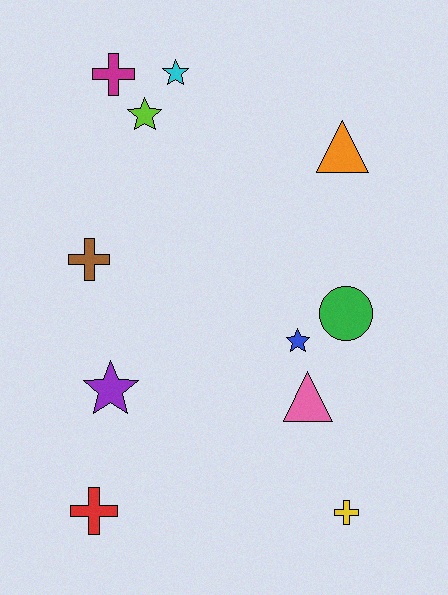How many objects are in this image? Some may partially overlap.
There are 11 objects.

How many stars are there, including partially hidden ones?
There are 4 stars.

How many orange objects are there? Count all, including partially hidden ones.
There is 1 orange object.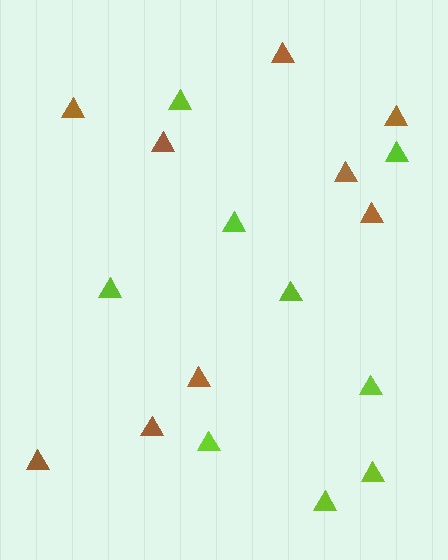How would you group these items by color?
There are 2 groups: one group of lime triangles (9) and one group of brown triangles (9).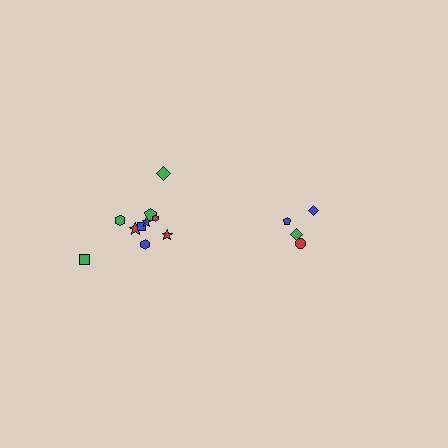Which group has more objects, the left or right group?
The left group.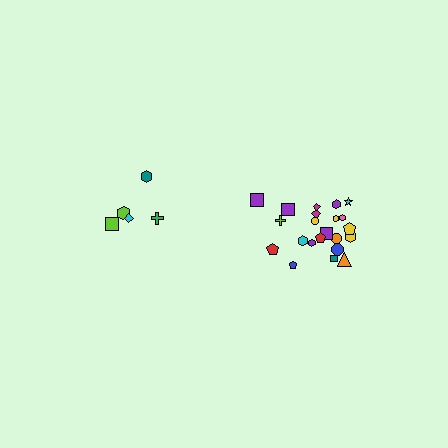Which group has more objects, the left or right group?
The right group.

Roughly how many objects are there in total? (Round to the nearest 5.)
Roughly 25 objects in total.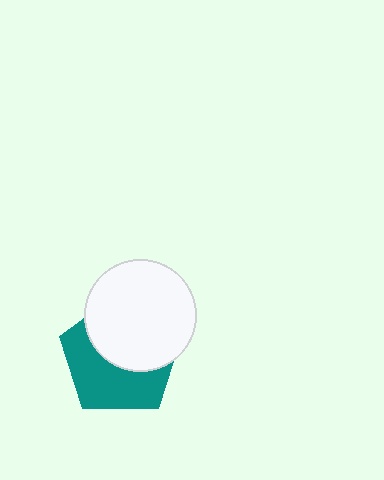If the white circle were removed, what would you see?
You would see the complete teal pentagon.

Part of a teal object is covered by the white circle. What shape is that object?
It is a pentagon.